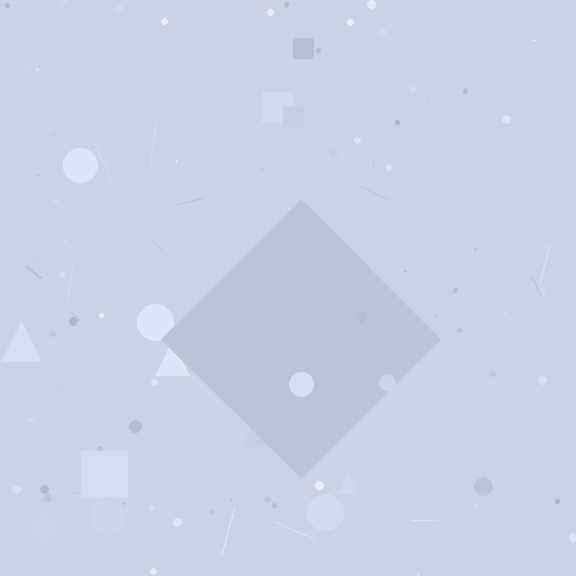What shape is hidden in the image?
A diamond is hidden in the image.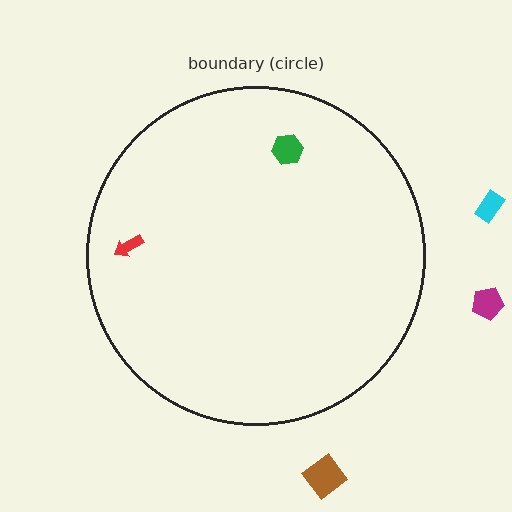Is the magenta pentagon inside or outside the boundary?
Outside.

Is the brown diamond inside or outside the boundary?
Outside.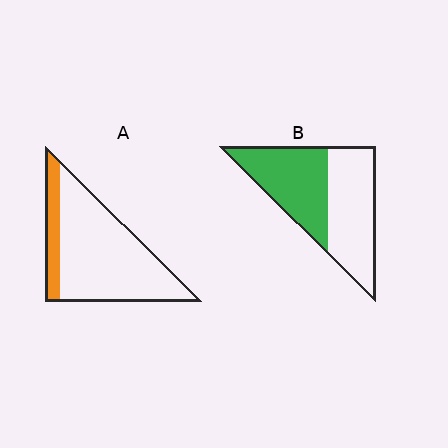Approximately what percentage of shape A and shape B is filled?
A is approximately 20% and B is approximately 50%.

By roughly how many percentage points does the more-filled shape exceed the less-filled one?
By roughly 30 percentage points (B over A).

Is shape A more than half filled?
No.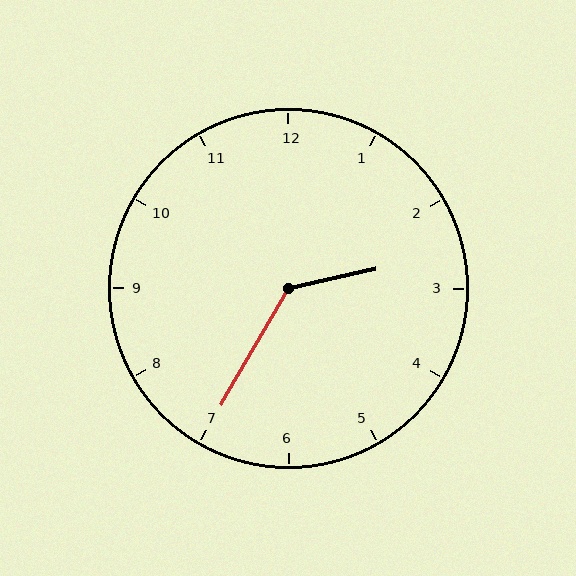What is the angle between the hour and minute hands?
Approximately 132 degrees.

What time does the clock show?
2:35.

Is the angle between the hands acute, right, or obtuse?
It is obtuse.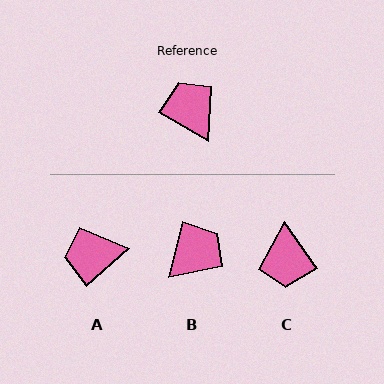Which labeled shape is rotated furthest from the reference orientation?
C, about 155 degrees away.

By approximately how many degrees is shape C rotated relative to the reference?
Approximately 155 degrees counter-clockwise.